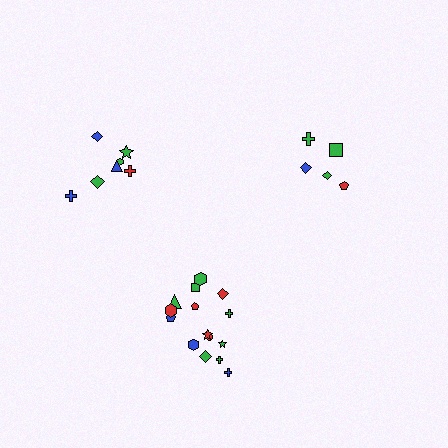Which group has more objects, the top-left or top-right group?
The top-left group.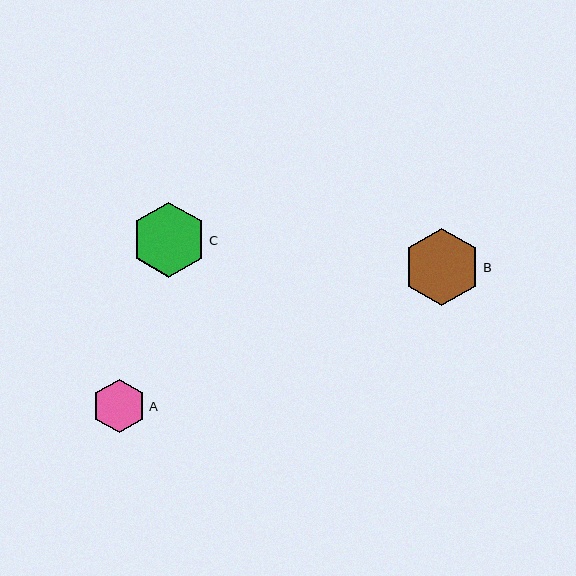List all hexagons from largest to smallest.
From largest to smallest: B, C, A.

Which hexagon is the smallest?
Hexagon A is the smallest with a size of approximately 54 pixels.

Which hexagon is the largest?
Hexagon B is the largest with a size of approximately 77 pixels.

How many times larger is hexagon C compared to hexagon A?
Hexagon C is approximately 1.4 times the size of hexagon A.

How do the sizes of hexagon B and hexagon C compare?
Hexagon B and hexagon C are approximately the same size.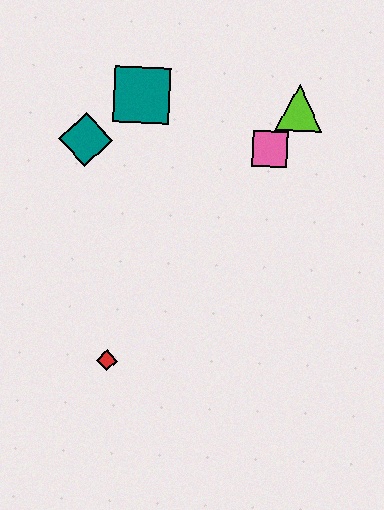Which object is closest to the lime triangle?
The pink square is closest to the lime triangle.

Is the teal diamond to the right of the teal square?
No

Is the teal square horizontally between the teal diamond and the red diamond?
No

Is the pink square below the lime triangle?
Yes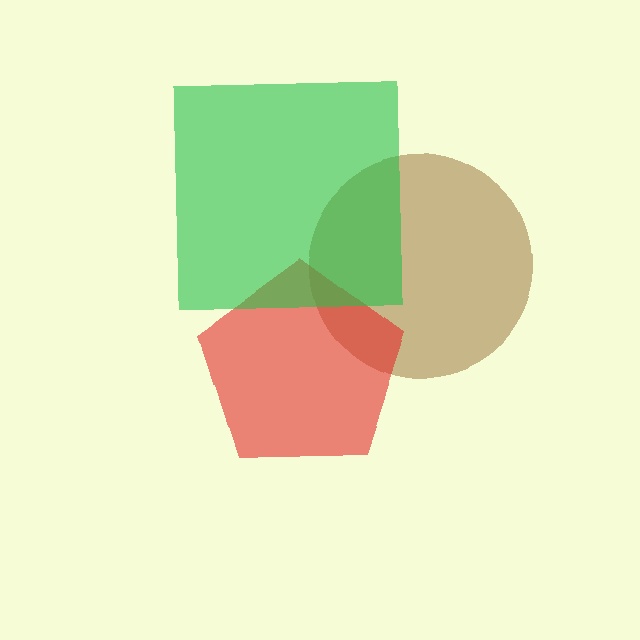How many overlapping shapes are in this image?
There are 3 overlapping shapes in the image.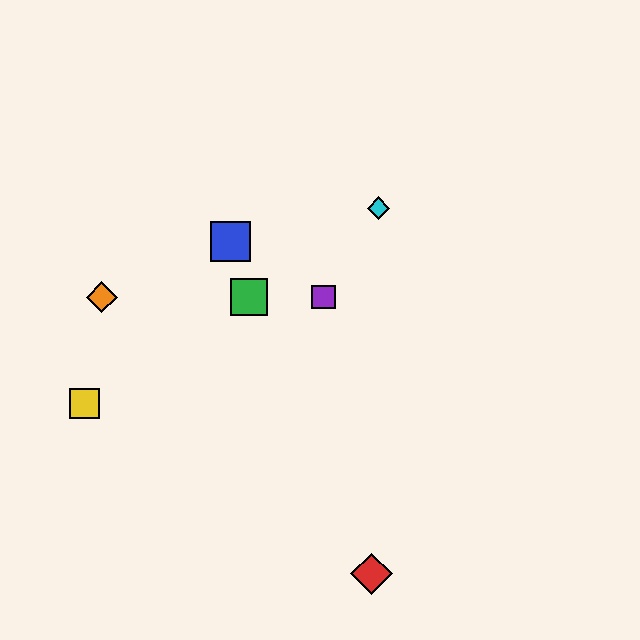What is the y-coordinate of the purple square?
The purple square is at y≈297.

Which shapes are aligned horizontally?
The green square, the purple square, the orange diamond are aligned horizontally.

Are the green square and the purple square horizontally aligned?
Yes, both are at y≈297.